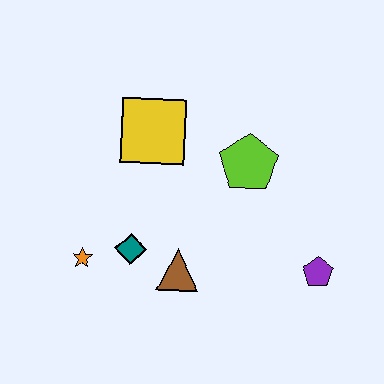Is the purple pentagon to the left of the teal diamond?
No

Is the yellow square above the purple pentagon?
Yes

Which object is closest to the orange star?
The teal diamond is closest to the orange star.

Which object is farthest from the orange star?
The purple pentagon is farthest from the orange star.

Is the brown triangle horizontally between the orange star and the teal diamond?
No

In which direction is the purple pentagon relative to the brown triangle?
The purple pentagon is to the right of the brown triangle.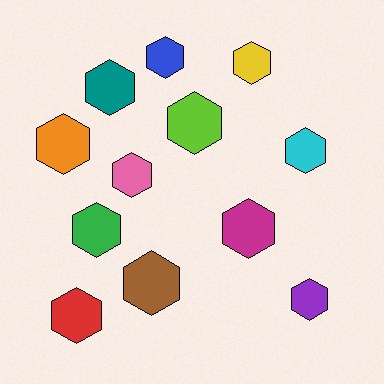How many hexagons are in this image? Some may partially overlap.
There are 12 hexagons.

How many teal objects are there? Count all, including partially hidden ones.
There is 1 teal object.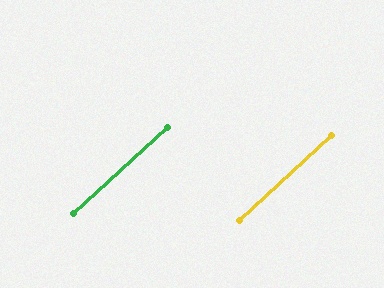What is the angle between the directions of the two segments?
Approximately 0 degrees.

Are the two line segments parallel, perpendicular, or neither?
Parallel — their directions differ by only 0.2°.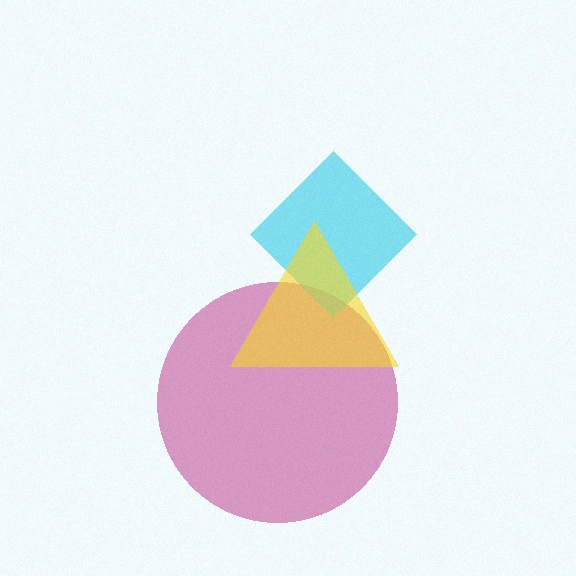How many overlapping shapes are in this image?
There are 3 overlapping shapes in the image.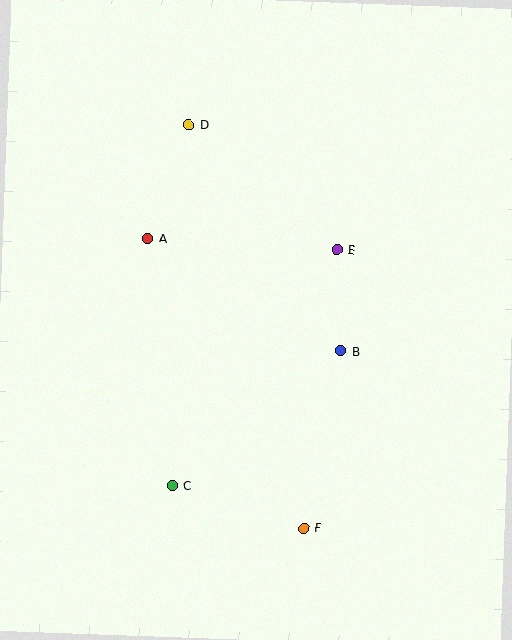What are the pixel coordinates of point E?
Point E is at (337, 249).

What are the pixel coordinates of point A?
Point A is at (148, 238).